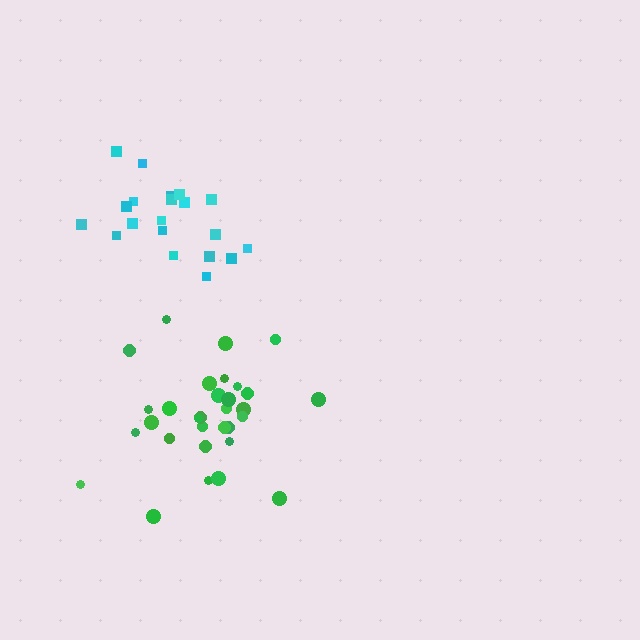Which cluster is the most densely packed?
Cyan.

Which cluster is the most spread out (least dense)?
Green.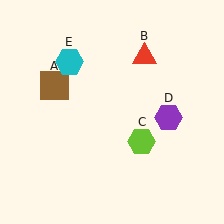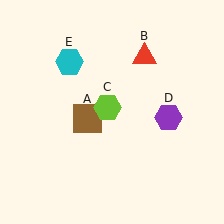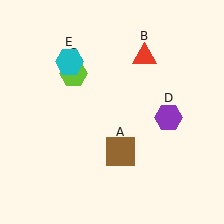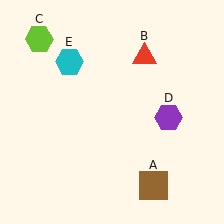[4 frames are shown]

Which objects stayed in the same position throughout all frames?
Red triangle (object B) and purple hexagon (object D) and cyan hexagon (object E) remained stationary.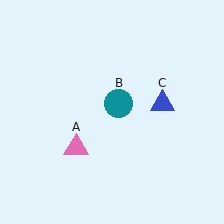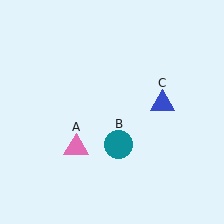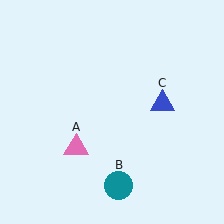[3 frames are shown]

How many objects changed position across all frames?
1 object changed position: teal circle (object B).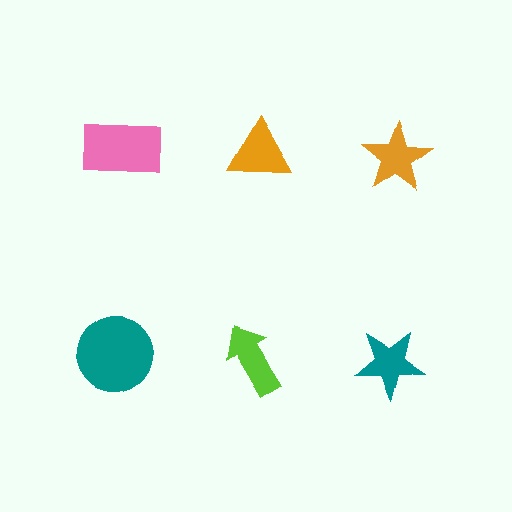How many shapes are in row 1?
3 shapes.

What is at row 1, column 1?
A pink rectangle.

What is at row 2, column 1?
A teal circle.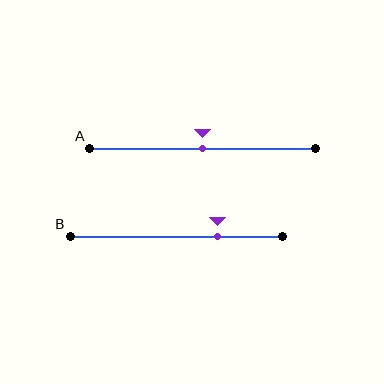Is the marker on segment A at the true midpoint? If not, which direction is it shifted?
Yes, the marker on segment A is at the true midpoint.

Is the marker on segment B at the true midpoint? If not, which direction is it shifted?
No, the marker on segment B is shifted to the right by about 20% of the segment length.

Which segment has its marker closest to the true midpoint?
Segment A has its marker closest to the true midpoint.